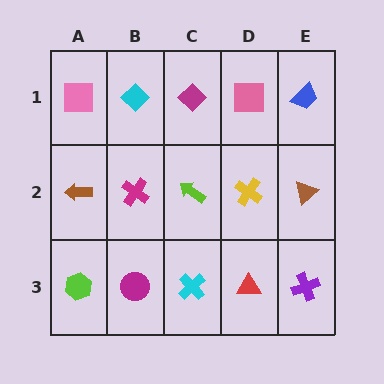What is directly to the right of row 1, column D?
A blue trapezoid.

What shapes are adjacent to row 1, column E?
A brown triangle (row 2, column E), a pink square (row 1, column D).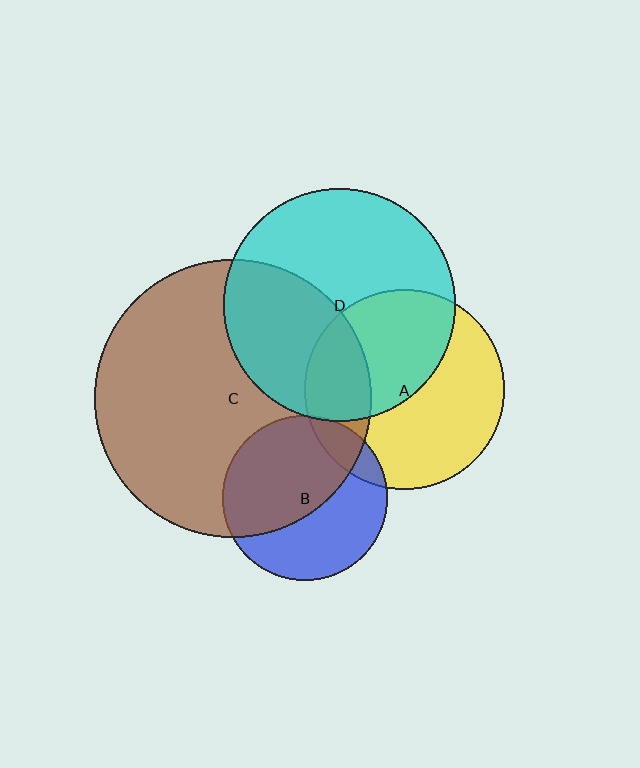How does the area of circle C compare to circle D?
Approximately 1.4 times.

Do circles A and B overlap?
Yes.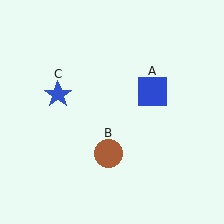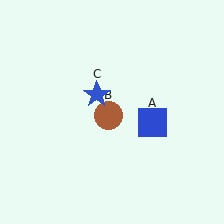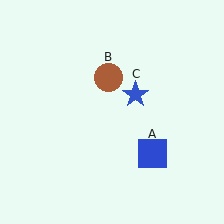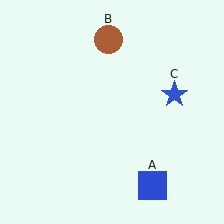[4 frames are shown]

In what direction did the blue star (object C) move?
The blue star (object C) moved right.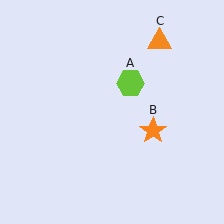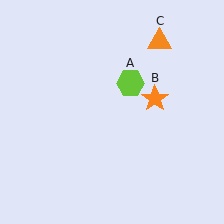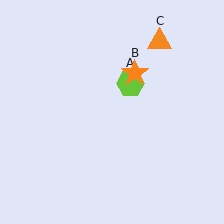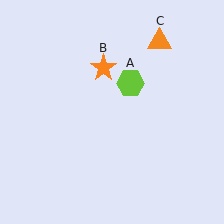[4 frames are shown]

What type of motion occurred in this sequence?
The orange star (object B) rotated counterclockwise around the center of the scene.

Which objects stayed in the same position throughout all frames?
Lime hexagon (object A) and orange triangle (object C) remained stationary.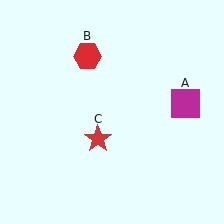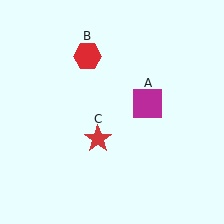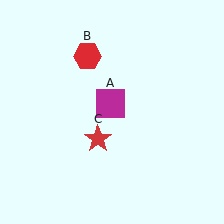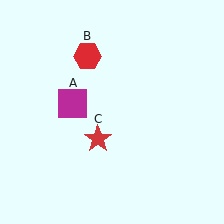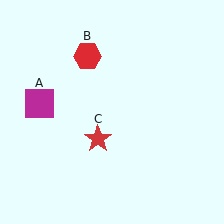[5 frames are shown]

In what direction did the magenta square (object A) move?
The magenta square (object A) moved left.